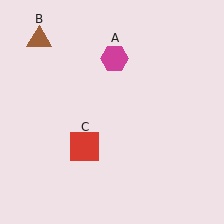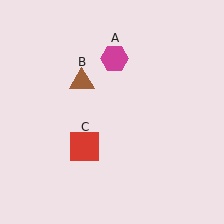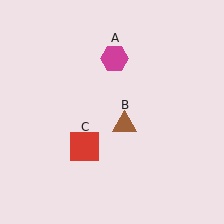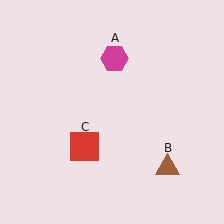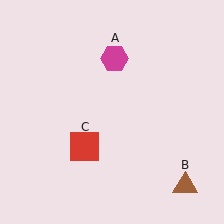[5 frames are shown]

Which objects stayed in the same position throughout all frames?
Magenta hexagon (object A) and red square (object C) remained stationary.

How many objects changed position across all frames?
1 object changed position: brown triangle (object B).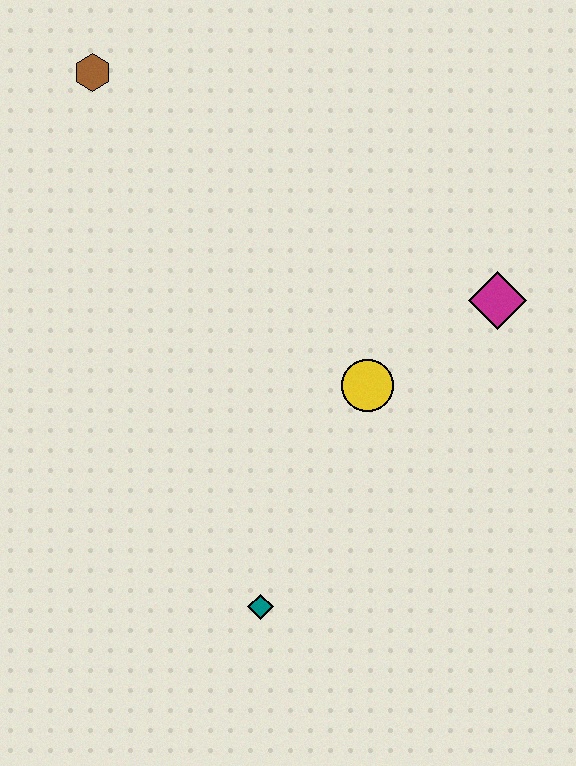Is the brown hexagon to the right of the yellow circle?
No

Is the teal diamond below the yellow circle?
Yes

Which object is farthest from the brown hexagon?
The teal diamond is farthest from the brown hexagon.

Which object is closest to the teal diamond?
The yellow circle is closest to the teal diamond.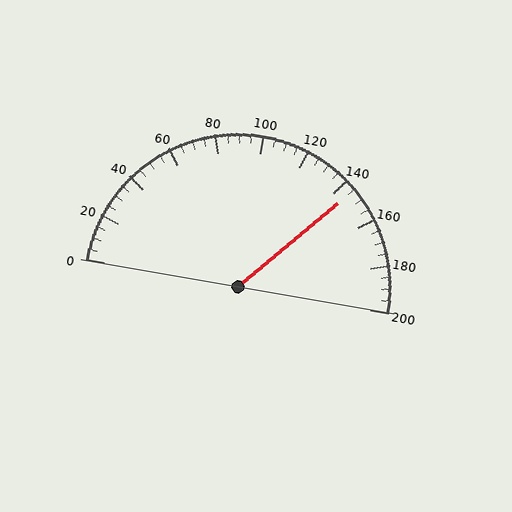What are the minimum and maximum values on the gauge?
The gauge ranges from 0 to 200.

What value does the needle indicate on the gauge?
The needle indicates approximately 145.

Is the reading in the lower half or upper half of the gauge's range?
The reading is in the upper half of the range (0 to 200).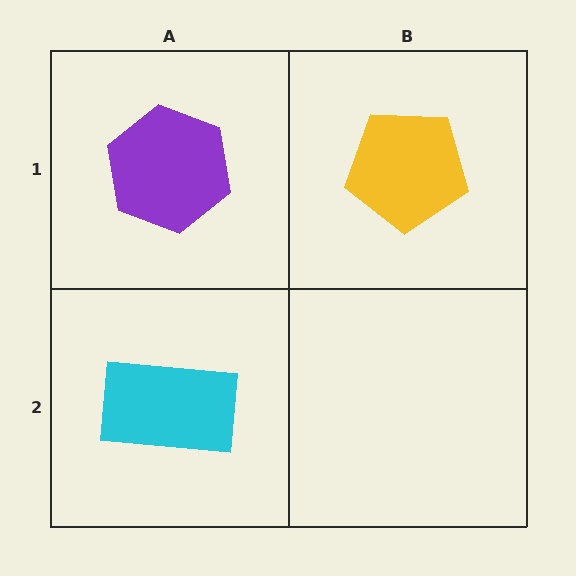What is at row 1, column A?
A purple hexagon.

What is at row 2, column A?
A cyan rectangle.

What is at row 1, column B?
A yellow pentagon.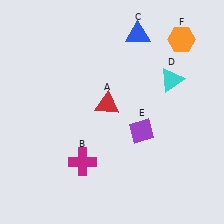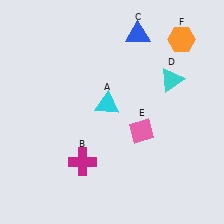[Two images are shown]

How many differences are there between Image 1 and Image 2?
There are 2 differences between the two images.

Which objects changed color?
A changed from red to cyan. E changed from purple to pink.